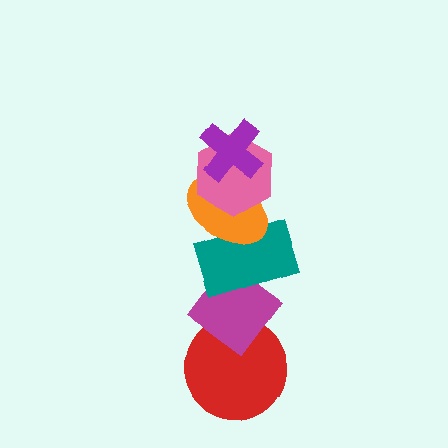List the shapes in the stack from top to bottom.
From top to bottom: the purple cross, the pink hexagon, the orange ellipse, the teal rectangle, the magenta diamond, the red circle.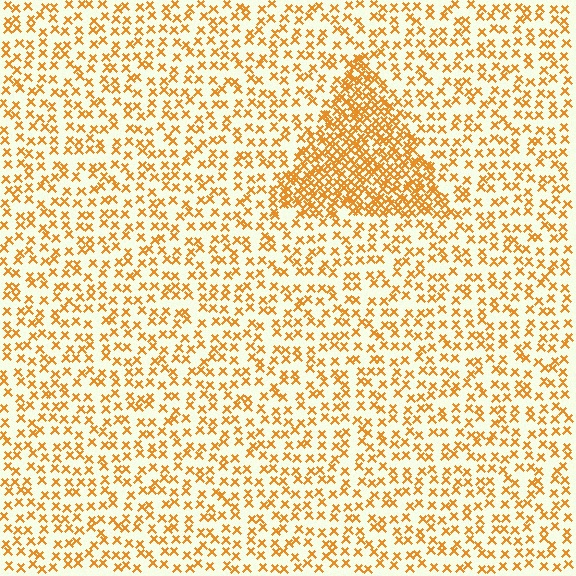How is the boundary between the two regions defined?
The boundary is defined by a change in element density (approximately 2.5x ratio). All elements are the same color, size, and shape.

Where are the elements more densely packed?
The elements are more densely packed inside the triangle boundary.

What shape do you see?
I see a triangle.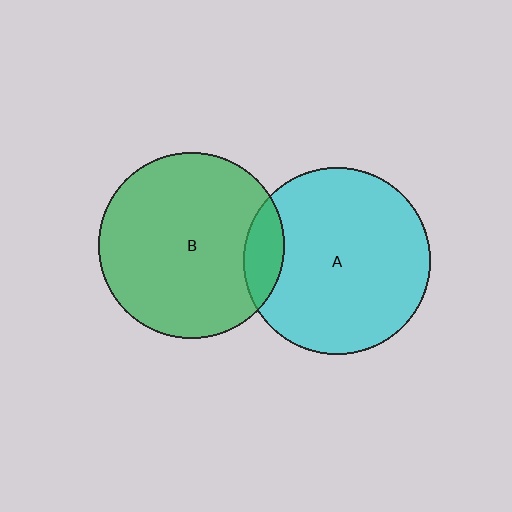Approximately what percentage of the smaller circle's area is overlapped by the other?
Approximately 10%.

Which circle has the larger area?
Circle A (cyan).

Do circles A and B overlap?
Yes.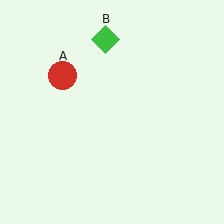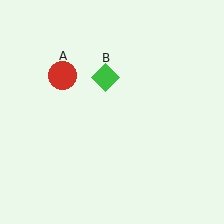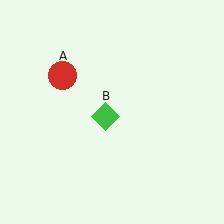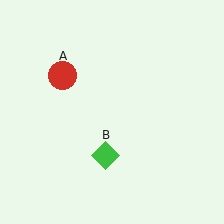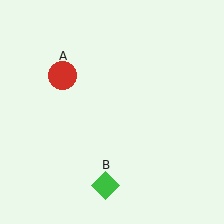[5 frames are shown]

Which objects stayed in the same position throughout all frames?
Red circle (object A) remained stationary.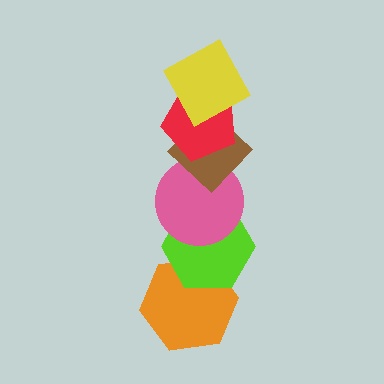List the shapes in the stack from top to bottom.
From top to bottom: the yellow square, the red pentagon, the brown diamond, the pink circle, the lime hexagon, the orange hexagon.